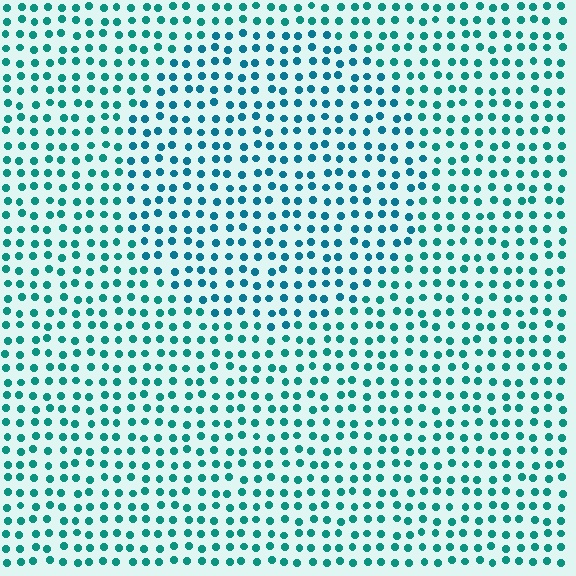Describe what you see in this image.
The image is filled with small teal elements in a uniform arrangement. A circle-shaped region is visible where the elements are tinted to a slightly different hue, forming a subtle color boundary.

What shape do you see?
I see a circle.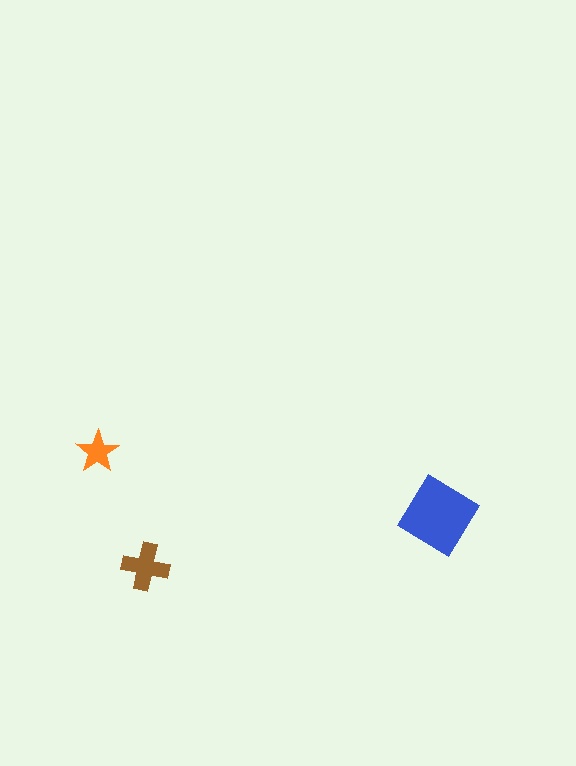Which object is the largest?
The blue diamond.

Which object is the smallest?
The orange star.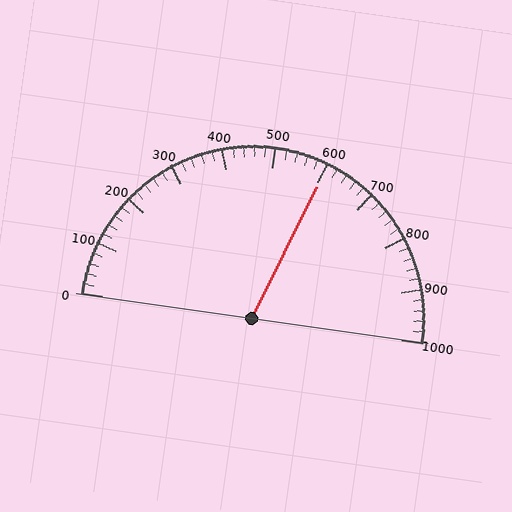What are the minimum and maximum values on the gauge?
The gauge ranges from 0 to 1000.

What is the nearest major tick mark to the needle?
The nearest major tick mark is 600.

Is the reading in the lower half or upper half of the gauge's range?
The reading is in the upper half of the range (0 to 1000).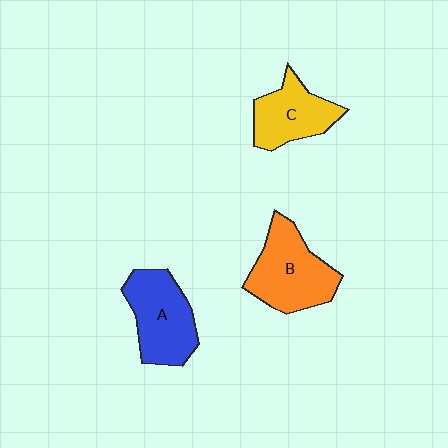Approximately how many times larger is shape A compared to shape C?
Approximately 1.2 times.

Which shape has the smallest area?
Shape C (yellow).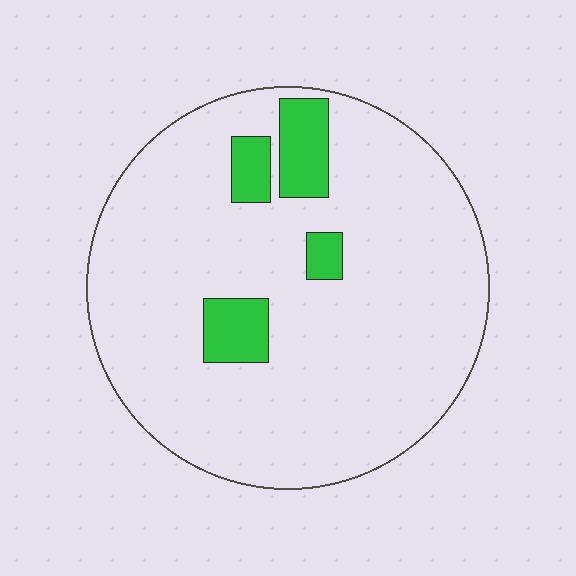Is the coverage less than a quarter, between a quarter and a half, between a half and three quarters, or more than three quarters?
Less than a quarter.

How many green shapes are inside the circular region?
4.